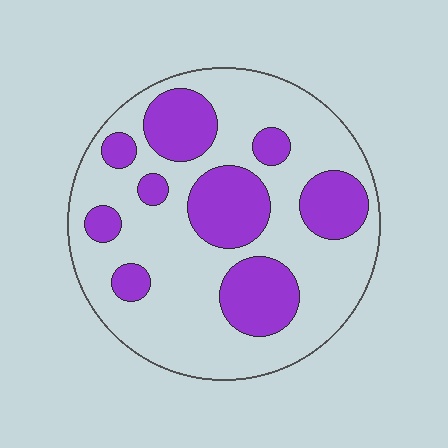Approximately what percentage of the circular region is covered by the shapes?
Approximately 30%.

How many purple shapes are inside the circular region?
9.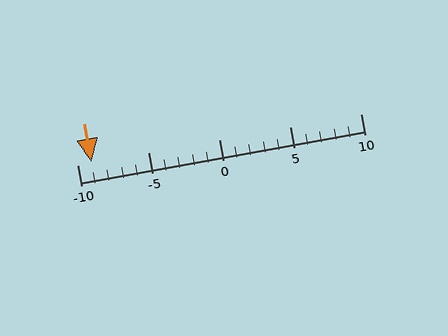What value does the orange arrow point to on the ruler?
The orange arrow points to approximately -9.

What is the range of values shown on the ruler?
The ruler shows values from -10 to 10.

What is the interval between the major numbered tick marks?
The major tick marks are spaced 5 units apart.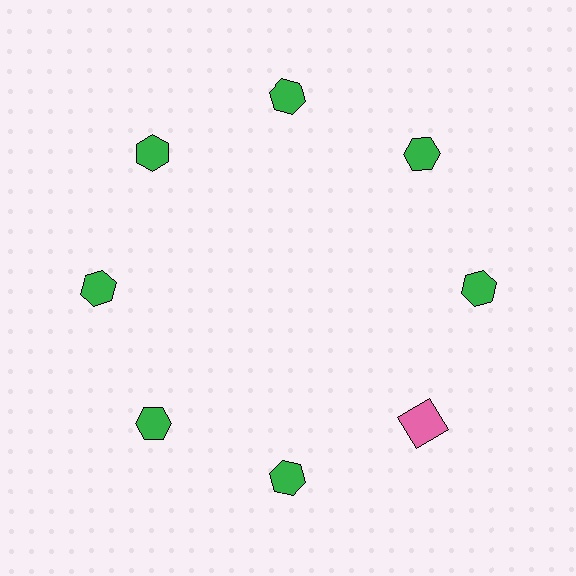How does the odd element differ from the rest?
It differs in both color (pink instead of green) and shape (square instead of hexagon).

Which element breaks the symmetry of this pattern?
The pink square at roughly the 4 o'clock position breaks the symmetry. All other shapes are green hexagons.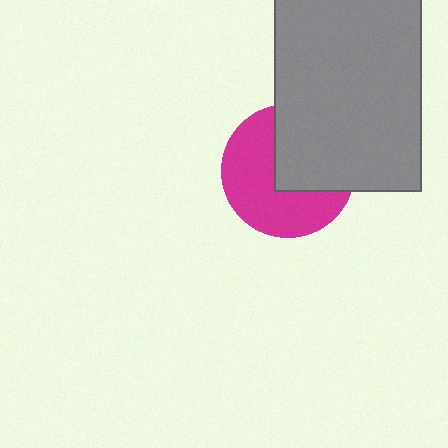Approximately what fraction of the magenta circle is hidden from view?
Roughly 44% of the magenta circle is hidden behind the gray rectangle.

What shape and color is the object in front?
The object in front is a gray rectangle.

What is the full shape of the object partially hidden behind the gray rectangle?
The partially hidden object is a magenta circle.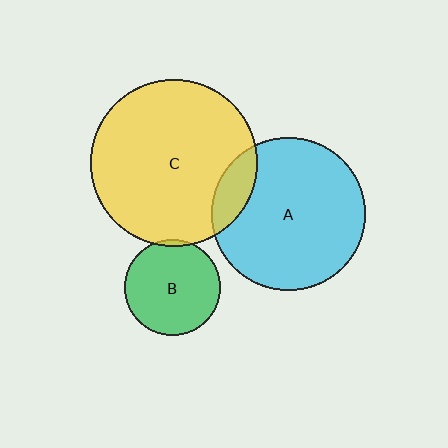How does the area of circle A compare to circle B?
Approximately 2.6 times.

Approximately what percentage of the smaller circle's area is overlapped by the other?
Approximately 15%.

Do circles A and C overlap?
Yes.